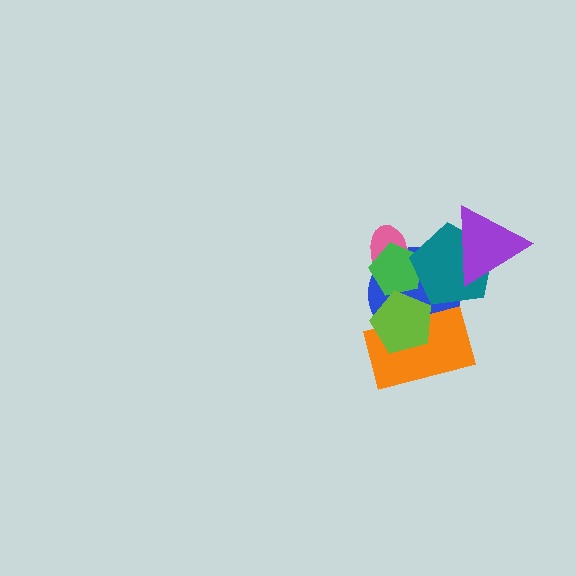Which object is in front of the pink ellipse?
The green pentagon is in front of the pink ellipse.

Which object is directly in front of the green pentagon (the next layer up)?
The lime pentagon is directly in front of the green pentagon.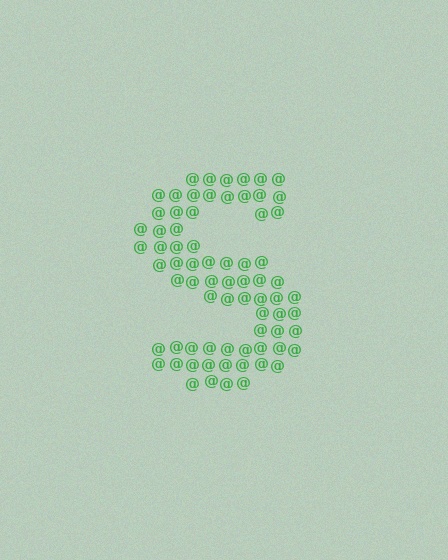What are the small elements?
The small elements are at signs.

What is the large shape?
The large shape is the letter S.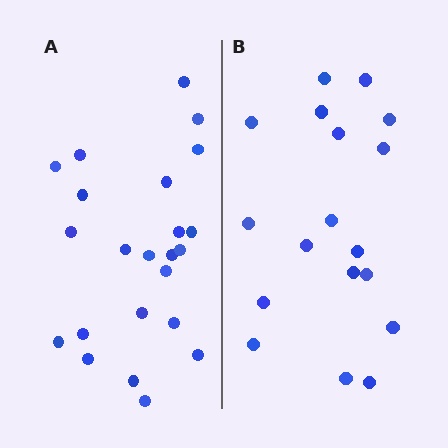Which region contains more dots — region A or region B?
Region A (the left region) has more dots.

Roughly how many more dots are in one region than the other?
Region A has about 5 more dots than region B.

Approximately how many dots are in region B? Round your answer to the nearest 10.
About 20 dots. (The exact count is 18, which rounds to 20.)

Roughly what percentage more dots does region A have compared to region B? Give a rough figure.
About 30% more.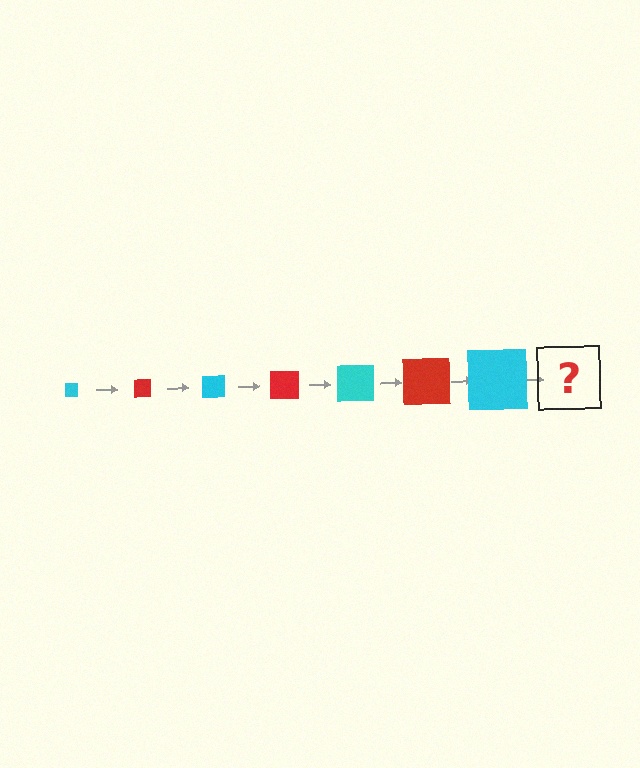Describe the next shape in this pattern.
It should be a red square, larger than the previous one.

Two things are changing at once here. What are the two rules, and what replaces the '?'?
The two rules are that the square grows larger each step and the color cycles through cyan and red. The '?' should be a red square, larger than the previous one.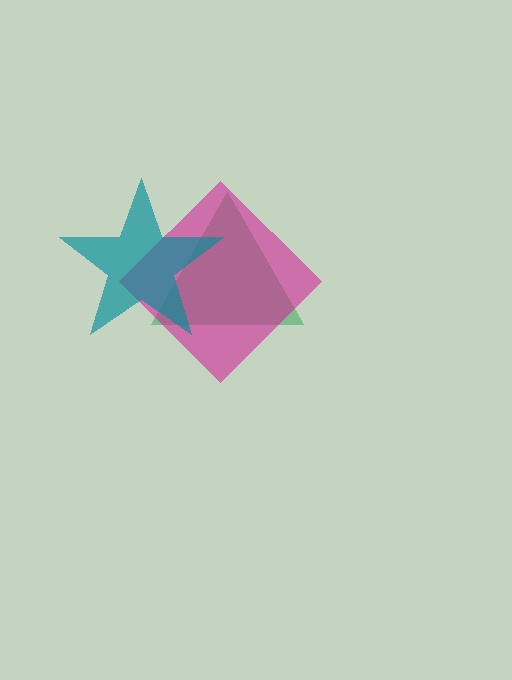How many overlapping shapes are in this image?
There are 3 overlapping shapes in the image.